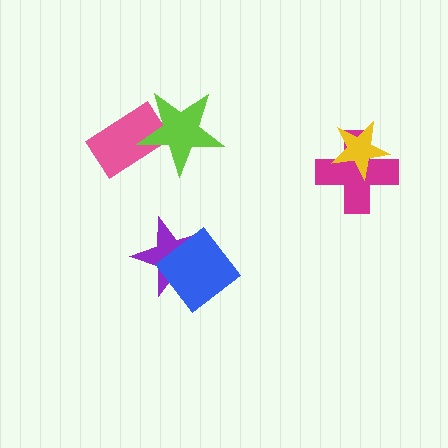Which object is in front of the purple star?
The blue diamond is in front of the purple star.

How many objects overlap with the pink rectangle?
1 object overlaps with the pink rectangle.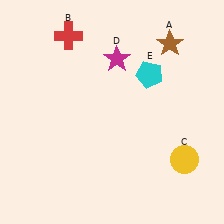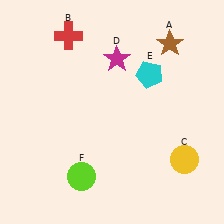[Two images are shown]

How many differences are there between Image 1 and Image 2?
There is 1 difference between the two images.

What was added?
A lime circle (F) was added in Image 2.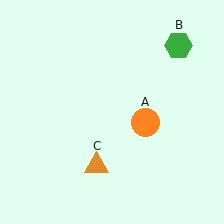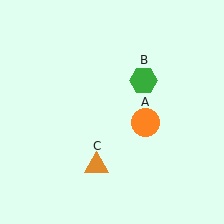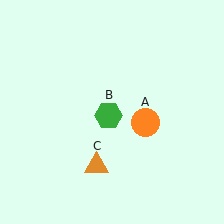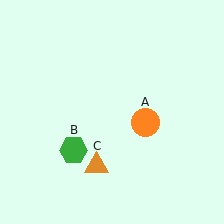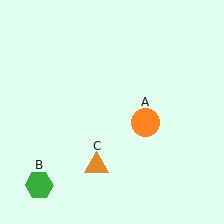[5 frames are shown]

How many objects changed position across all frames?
1 object changed position: green hexagon (object B).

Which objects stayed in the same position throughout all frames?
Orange circle (object A) and orange triangle (object C) remained stationary.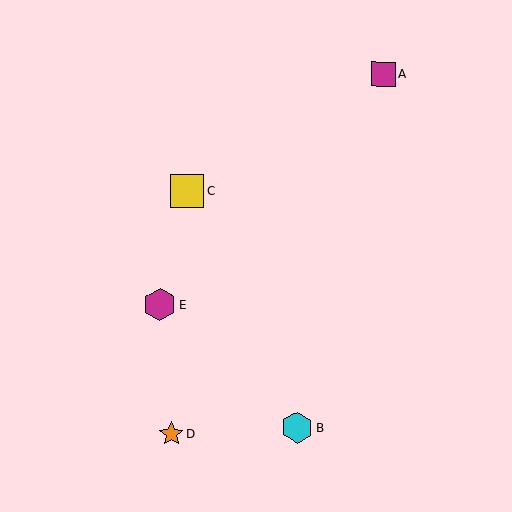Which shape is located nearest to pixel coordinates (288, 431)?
The cyan hexagon (labeled B) at (297, 427) is nearest to that location.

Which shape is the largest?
The yellow square (labeled C) is the largest.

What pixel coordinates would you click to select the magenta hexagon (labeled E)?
Click at (160, 305) to select the magenta hexagon E.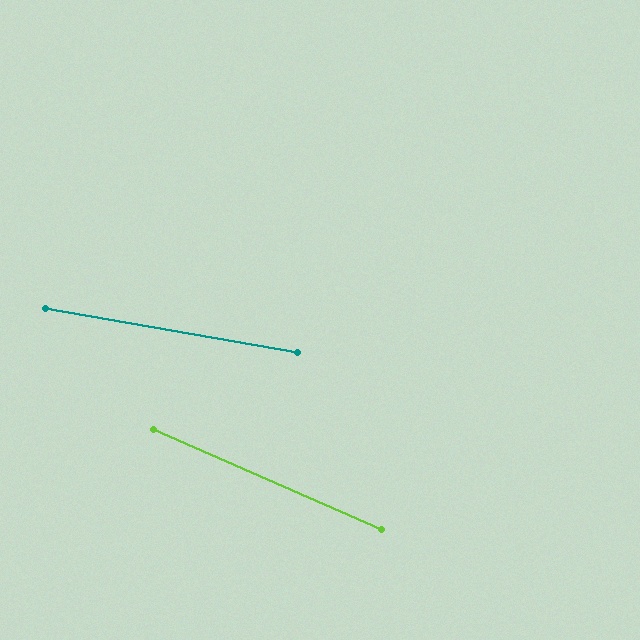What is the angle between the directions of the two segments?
Approximately 14 degrees.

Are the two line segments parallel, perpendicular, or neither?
Neither parallel nor perpendicular — they differ by about 14°.